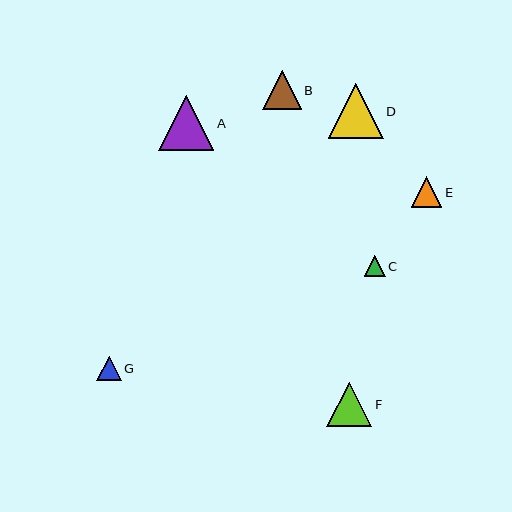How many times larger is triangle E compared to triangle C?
Triangle E is approximately 1.5 times the size of triangle C.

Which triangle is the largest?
Triangle A is the largest with a size of approximately 55 pixels.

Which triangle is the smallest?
Triangle C is the smallest with a size of approximately 21 pixels.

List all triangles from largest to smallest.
From largest to smallest: A, D, F, B, E, G, C.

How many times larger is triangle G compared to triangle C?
Triangle G is approximately 1.2 times the size of triangle C.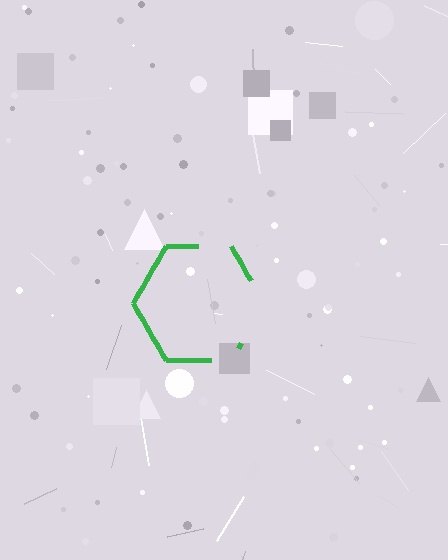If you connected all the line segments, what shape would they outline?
They would outline a hexagon.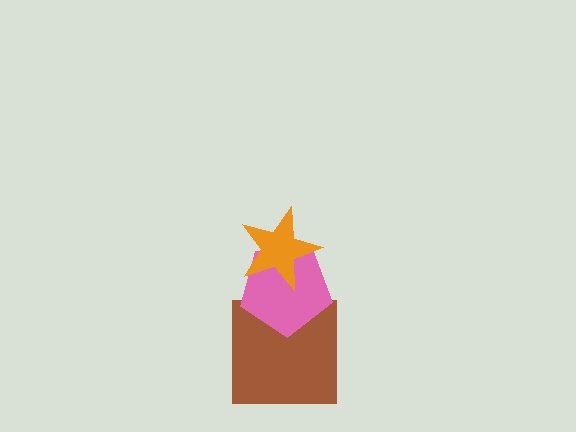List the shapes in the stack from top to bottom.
From top to bottom: the orange star, the pink pentagon, the brown square.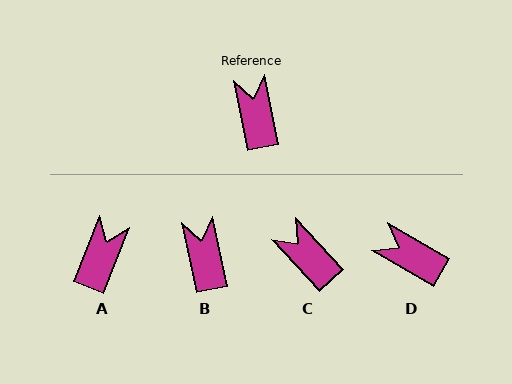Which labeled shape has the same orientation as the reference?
B.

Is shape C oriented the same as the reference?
No, it is off by about 31 degrees.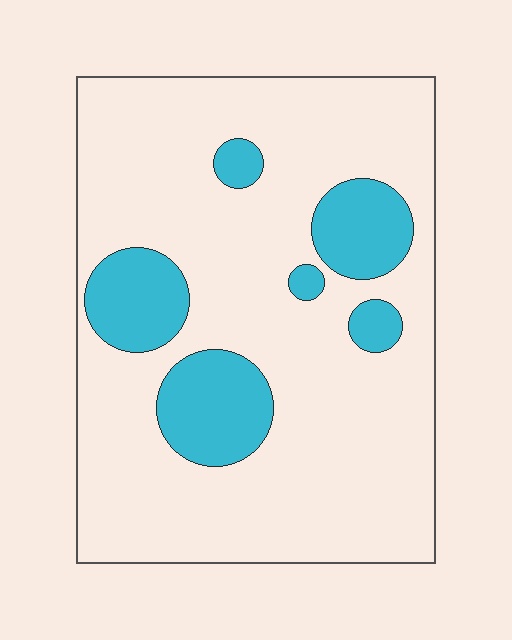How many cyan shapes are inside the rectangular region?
6.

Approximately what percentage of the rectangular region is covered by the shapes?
Approximately 20%.